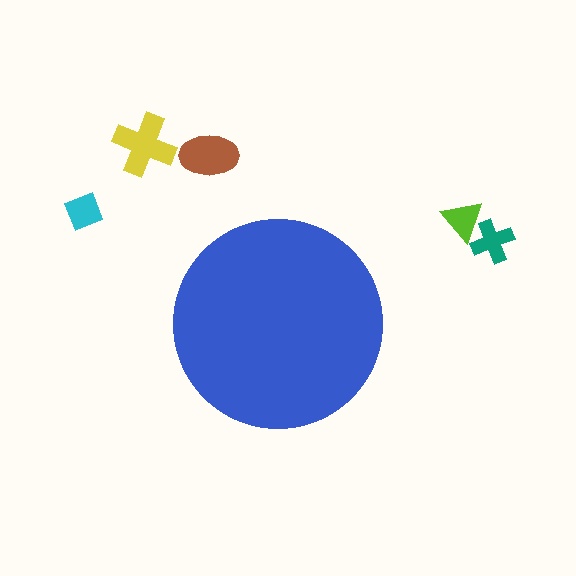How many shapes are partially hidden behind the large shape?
0 shapes are partially hidden.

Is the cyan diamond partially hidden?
No, the cyan diamond is fully visible.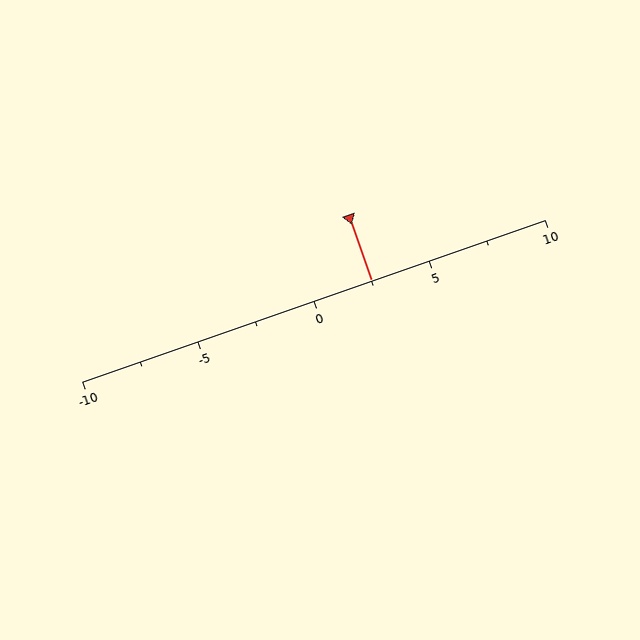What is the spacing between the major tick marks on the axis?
The major ticks are spaced 5 apart.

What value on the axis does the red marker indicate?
The marker indicates approximately 2.5.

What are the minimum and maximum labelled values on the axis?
The axis runs from -10 to 10.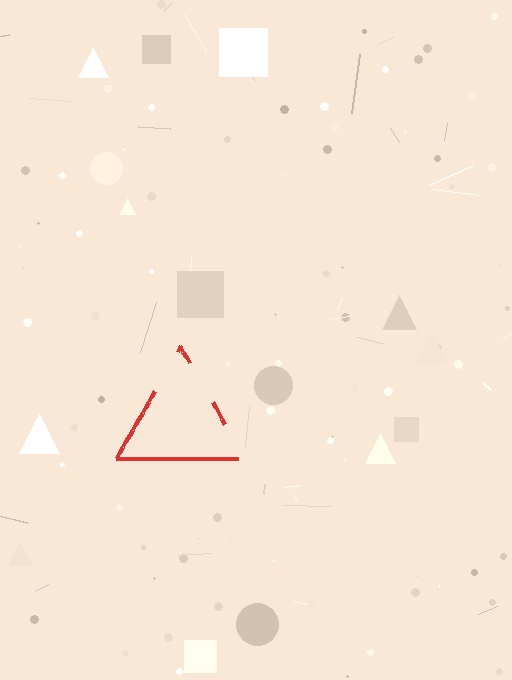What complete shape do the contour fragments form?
The contour fragments form a triangle.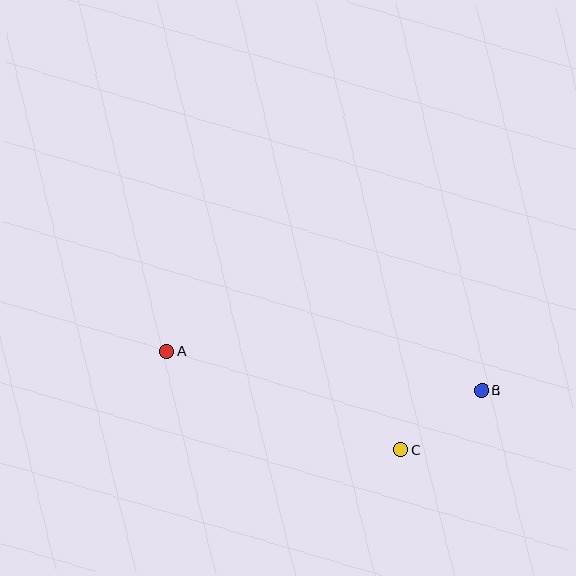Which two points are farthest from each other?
Points A and B are farthest from each other.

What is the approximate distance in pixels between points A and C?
The distance between A and C is approximately 254 pixels.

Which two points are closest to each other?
Points B and C are closest to each other.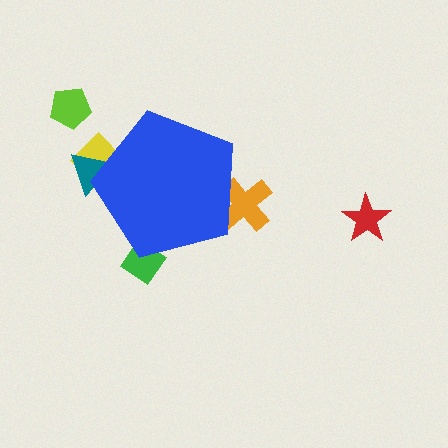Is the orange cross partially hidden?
Yes, the orange cross is partially hidden behind the blue pentagon.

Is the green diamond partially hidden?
Yes, the green diamond is partially hidden behind the blue pentagon.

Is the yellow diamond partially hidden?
Yes, the yellow diamond is partially hidden behind the blue pentagon.